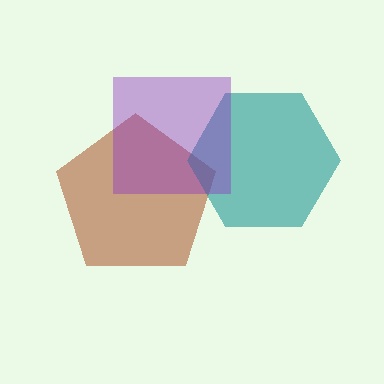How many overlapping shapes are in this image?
There are 3 overlapping shapes in the image.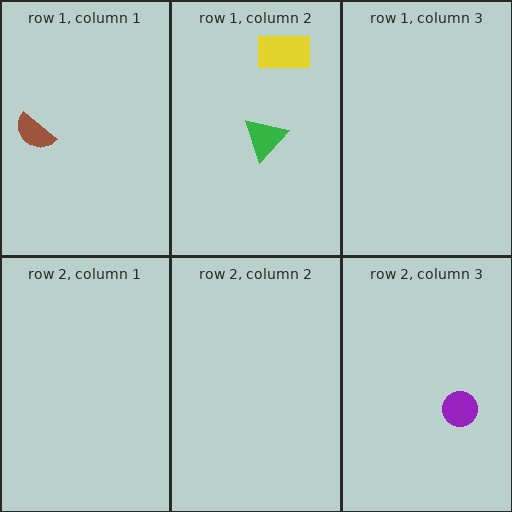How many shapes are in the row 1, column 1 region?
1.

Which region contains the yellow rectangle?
The row 1, column 2 region.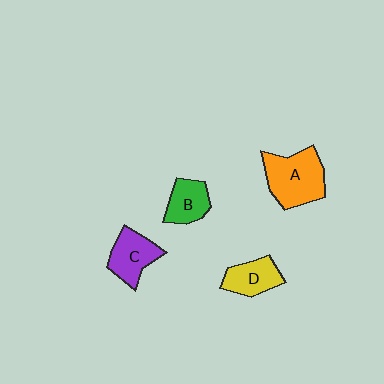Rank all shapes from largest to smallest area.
From largest to smallest: A (orange), C (purple), D (yellow), B (green).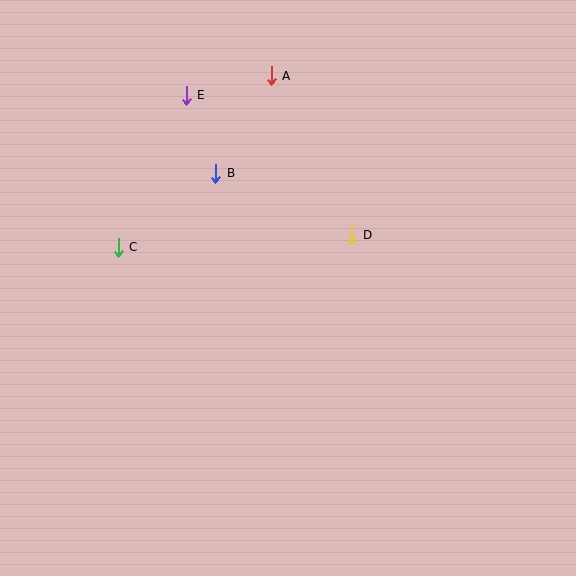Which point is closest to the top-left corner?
Point E is closest to the top-left corner.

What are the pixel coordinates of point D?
Point D is at (352, 235).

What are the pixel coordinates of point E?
Point E is at (186, 95).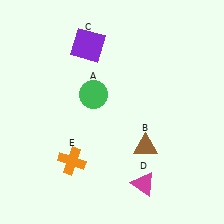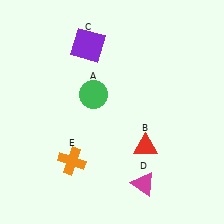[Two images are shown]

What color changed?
The triangle (B) changed from brown in Image 1 to red in Image 2.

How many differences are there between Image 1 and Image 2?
There is 1 difference between the two images.